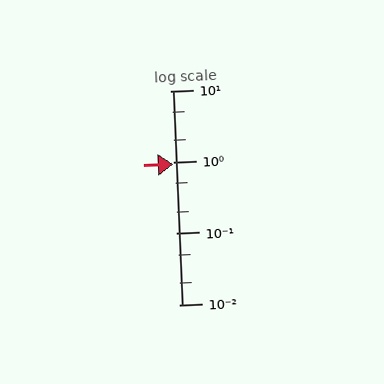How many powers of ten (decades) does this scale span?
The scale spans 3 decades, from 0.01 to 10.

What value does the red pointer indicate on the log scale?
The pointer indicates approximately 0.93.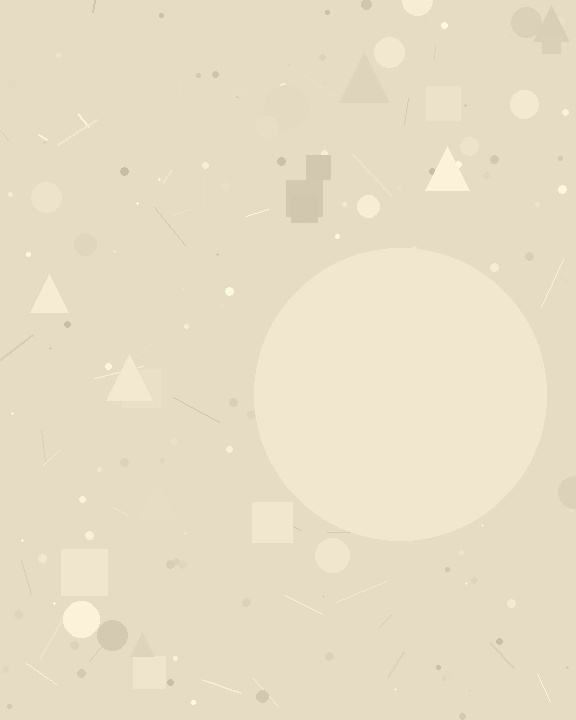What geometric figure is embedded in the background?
A circle is embedded in the background.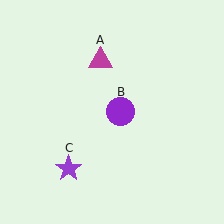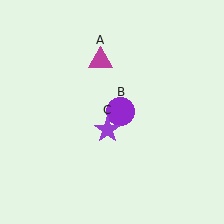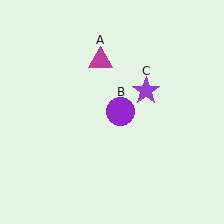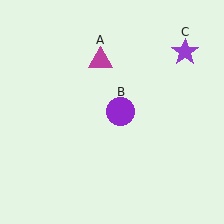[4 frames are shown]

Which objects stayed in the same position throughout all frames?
Magenta triangle (object A) and purple circle (object B) remained stationary.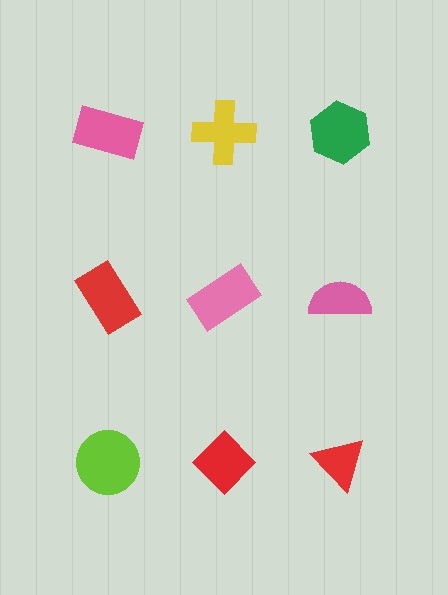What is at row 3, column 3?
A red triangle.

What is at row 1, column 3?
A green hexagon.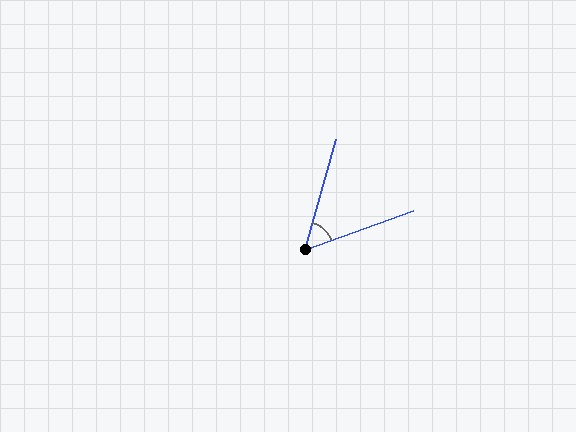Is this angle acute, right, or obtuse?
It is acute.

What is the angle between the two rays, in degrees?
Approximately 54 degrees.